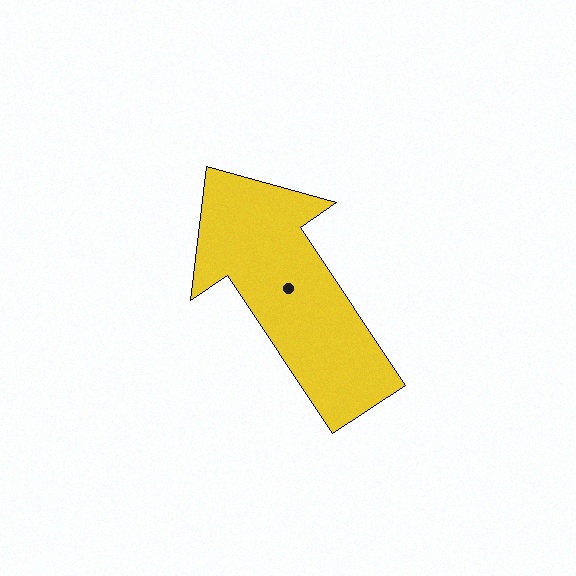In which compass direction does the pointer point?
Northwest.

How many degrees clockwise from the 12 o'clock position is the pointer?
Approximately 326 degrees.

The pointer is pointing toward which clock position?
Roughly 11 o'clock.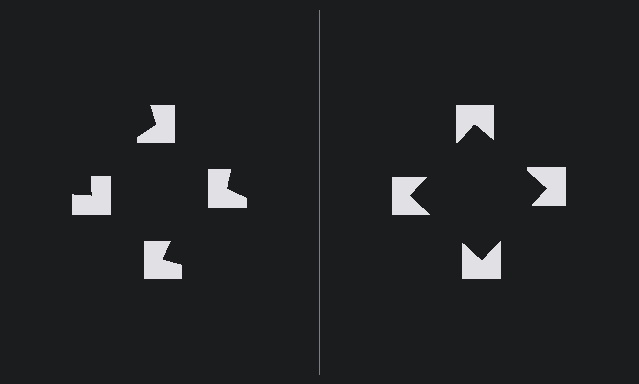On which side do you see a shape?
An illusory square appears on the right side. On the left side the wedge cuts are rotated, so no coherent shape forms.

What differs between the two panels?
The notched squares are positioned identically on both sides; only the wedge orientations differ. On the right they align to a square; on the left they are misaligned.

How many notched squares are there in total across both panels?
8 — 4 on each side.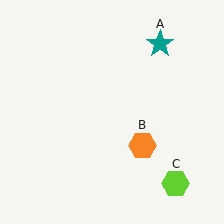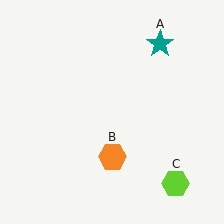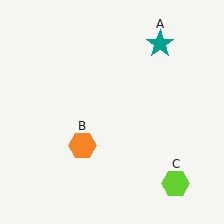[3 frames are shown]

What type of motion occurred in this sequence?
The orange hexagon (object B) rotated clockwise around the center of the scene.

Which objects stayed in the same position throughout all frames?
Teal star (object A) and lime hexagon (object C) remained stationary.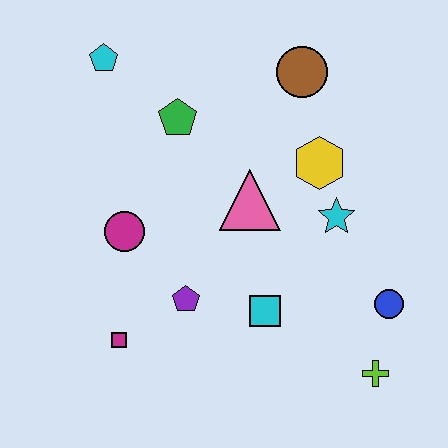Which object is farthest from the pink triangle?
The lime cross is farthest from the pink triangle.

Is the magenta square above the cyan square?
No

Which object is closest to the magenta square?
The purple pentagon is closest to the magenta square.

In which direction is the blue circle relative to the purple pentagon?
The blue circle is to the right of the purple pentagon.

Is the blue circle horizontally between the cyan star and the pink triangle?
No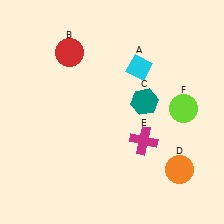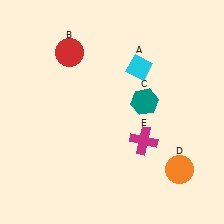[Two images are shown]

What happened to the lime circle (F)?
The lime circle (F) was removed in Image 2. It was in the top-right area of Image 1.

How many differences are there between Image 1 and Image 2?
There is 1 difference between the two images.